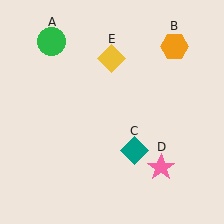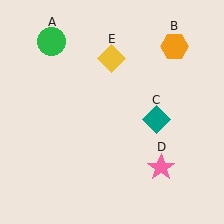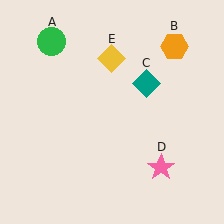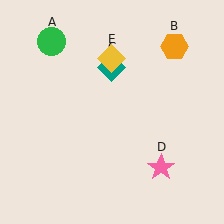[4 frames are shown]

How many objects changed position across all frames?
1 object changed position: teal diamond (object C).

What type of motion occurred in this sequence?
The teal diamond (object C) rotated counterclockwise around the center of the scene.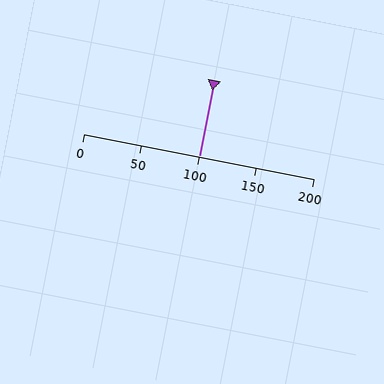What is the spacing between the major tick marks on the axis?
The major ticks are spaced 50 apart.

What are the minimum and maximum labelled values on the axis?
The axis runs from 0 to 200.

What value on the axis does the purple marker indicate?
The marker indicates approximately 100.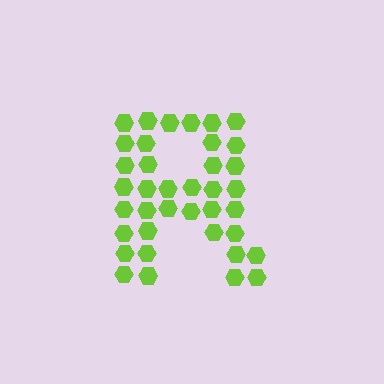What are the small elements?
The small elements are hexagons.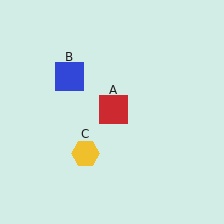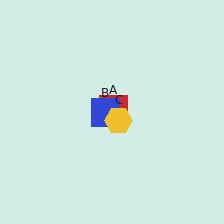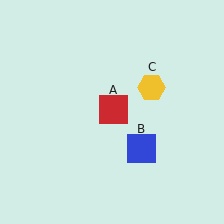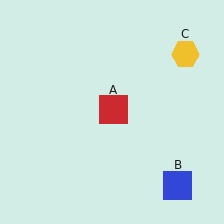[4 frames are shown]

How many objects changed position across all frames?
2 objects changed position: blue square (object B), yellow hexagon (object C).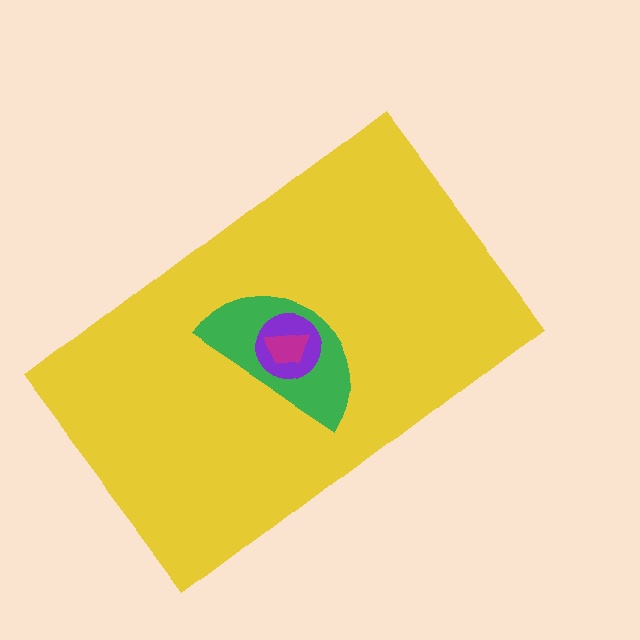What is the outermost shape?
The yellow rectangle.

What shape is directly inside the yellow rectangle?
The green semicircle.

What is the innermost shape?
The magenta trapezoid.